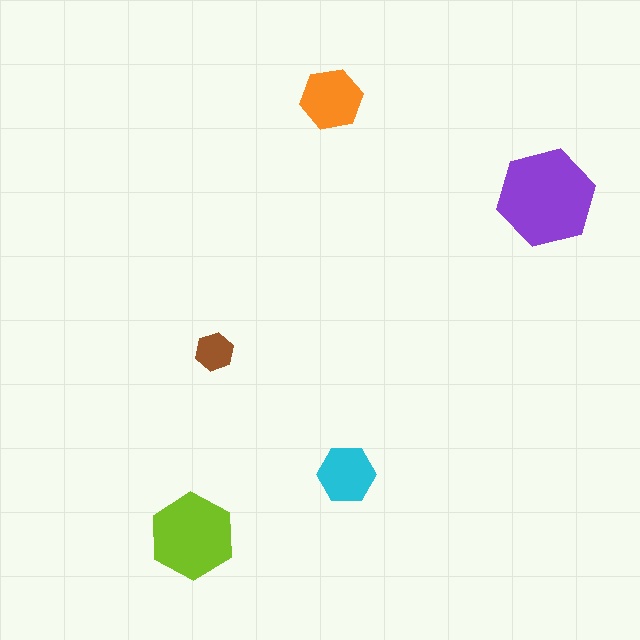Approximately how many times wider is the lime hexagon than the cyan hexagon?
About 1.5 times wider.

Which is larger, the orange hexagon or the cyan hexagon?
The orange one.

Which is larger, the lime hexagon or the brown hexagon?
The lime one.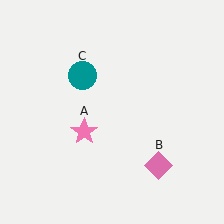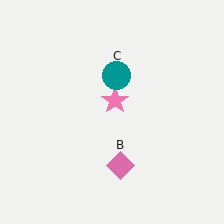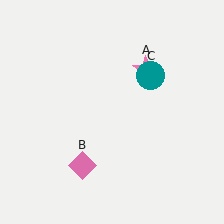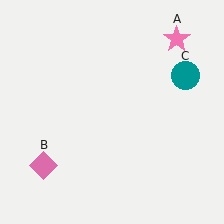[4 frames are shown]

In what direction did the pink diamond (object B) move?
The pink diamond (object B) moved left.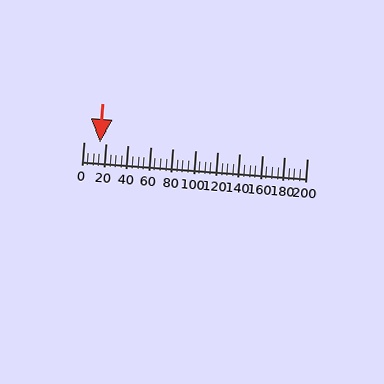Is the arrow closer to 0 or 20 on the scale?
The arrow is closer to 20.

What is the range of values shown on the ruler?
The ruler shows values from 0 to 200.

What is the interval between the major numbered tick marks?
The major tick marks are spaced 20 units apart.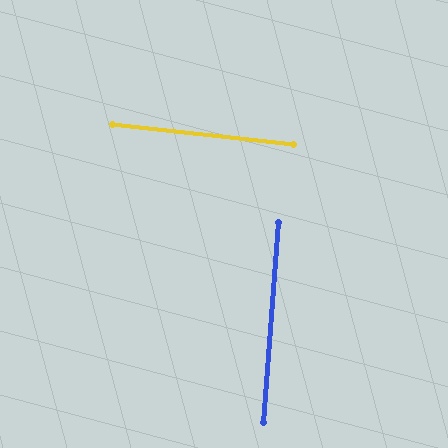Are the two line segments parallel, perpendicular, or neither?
Perpendicular — they meet at approximately 88°.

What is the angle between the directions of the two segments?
Approximately 88 degrees.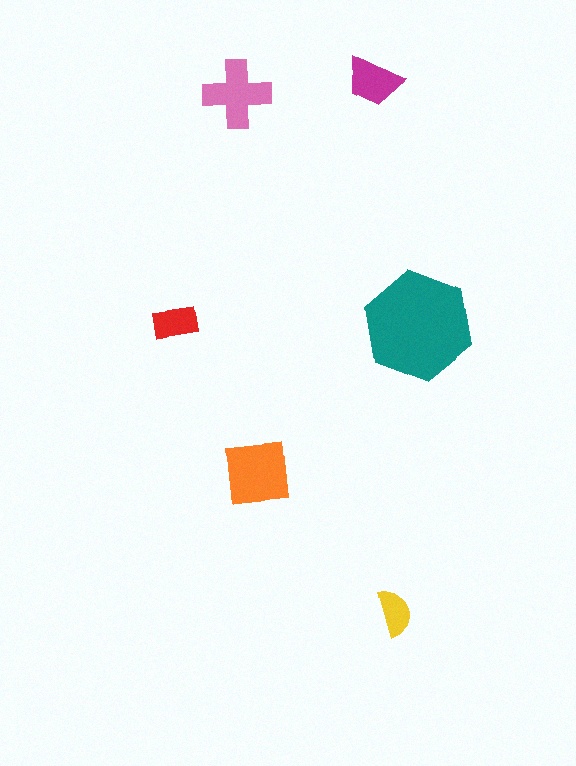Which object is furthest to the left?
The red rectangle is leftmost.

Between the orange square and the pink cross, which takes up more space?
The orange square.